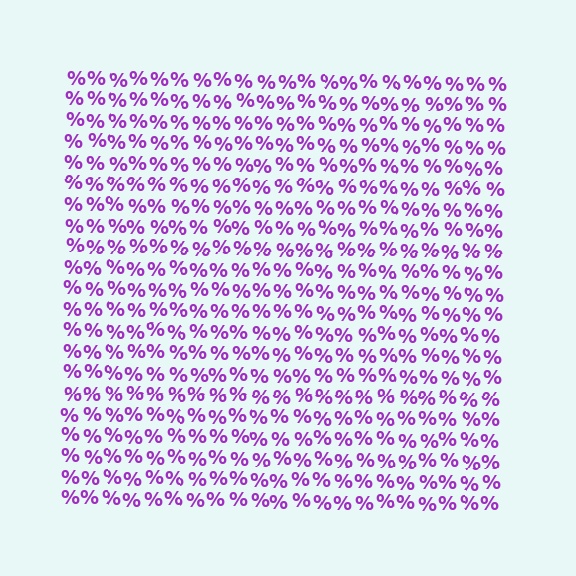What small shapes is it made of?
It is made of small percent signs.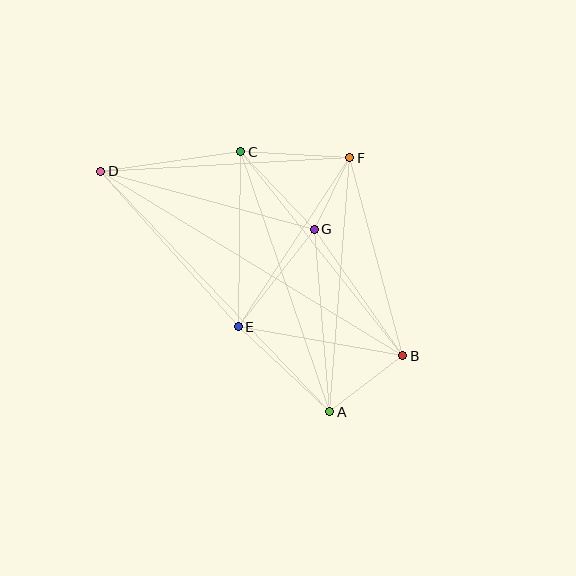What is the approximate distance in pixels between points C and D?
The distance between C and D is approximately 142 pixels.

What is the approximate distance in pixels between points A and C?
The distance between A and C is approximately 275 pixels.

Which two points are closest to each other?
Points F and G are closest to each other.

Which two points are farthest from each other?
Points B and D are farthest from each other.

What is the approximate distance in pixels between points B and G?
The distance between B and G is approximately 155 pixels.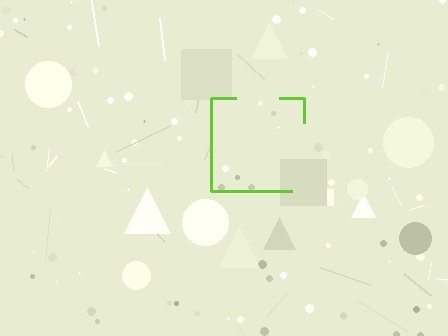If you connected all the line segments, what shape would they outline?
They would outline a square.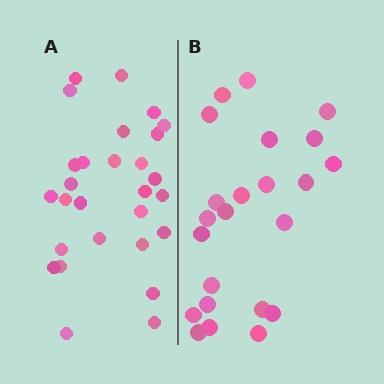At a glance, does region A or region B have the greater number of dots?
Region A (the left region) has more dots.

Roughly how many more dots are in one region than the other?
Region A has about 5 more dots than region B.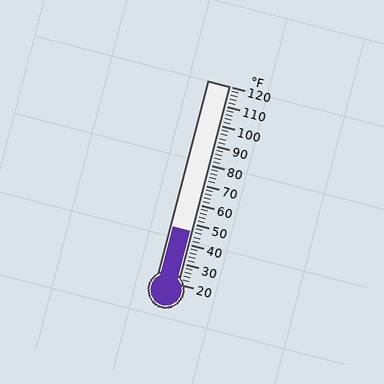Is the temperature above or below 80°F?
The temperature is below 80°F.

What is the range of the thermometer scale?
The thermometer scale ranges from 20°F to 120°F.